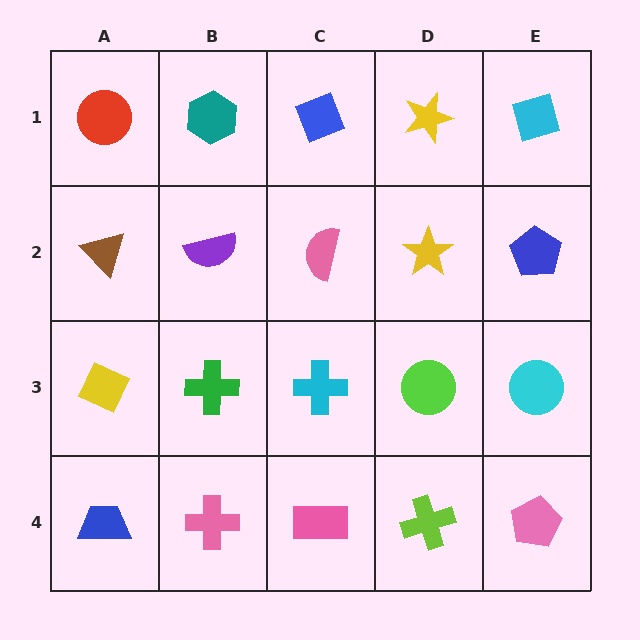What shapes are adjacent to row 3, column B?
A purple semicircle (row 2, column B), a pink cross (row 4, column B), a yellow diamond (row 3, column A), a cyan cross (row 3, column C).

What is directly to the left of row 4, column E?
A lime cross.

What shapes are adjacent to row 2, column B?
A teal hexagon (row 1, column B), a green cross (row 3, column B), a brown triangle (row 2, column A), a pink semicircle (row 2, column C).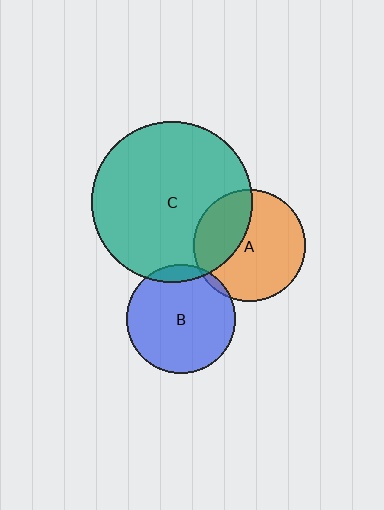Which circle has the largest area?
Circle C (teal).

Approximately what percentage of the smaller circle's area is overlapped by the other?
Approximately 35%.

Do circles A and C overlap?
Yes.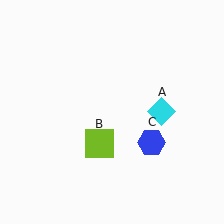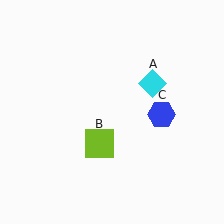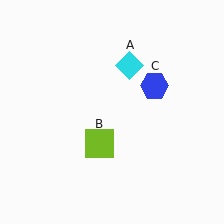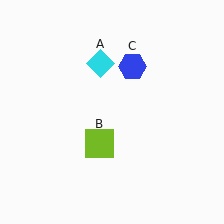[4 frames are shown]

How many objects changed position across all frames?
2 objects changed position: cyan diamond (object A), blue hexagon (object C).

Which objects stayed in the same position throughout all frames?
Lime square (object B) remained stationary.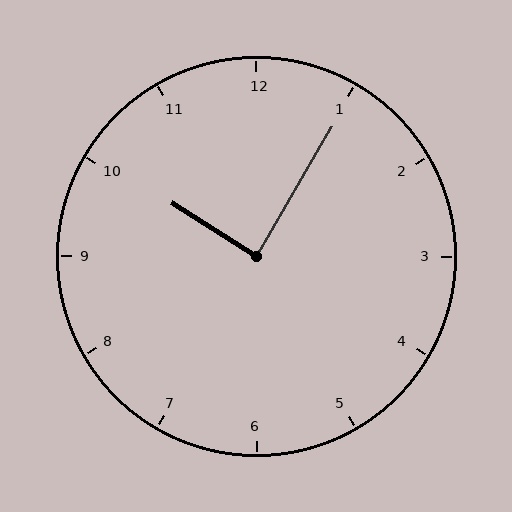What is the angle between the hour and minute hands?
Approximately 88 degrees.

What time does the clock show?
10:05.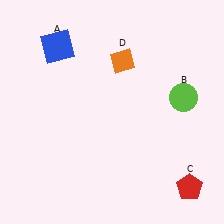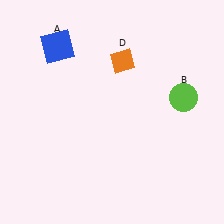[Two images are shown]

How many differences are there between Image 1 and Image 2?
There is 1 difference between the two images.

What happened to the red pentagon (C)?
The red pentagon (C) was removed in Image 2. It was in the bottom-right area of Image 1.